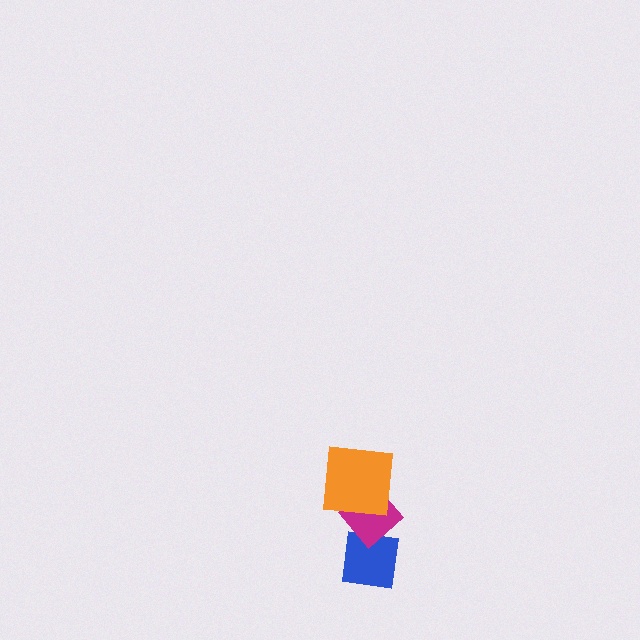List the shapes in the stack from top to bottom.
From top to bottom: the orange square, the magenta diamond, the blue square.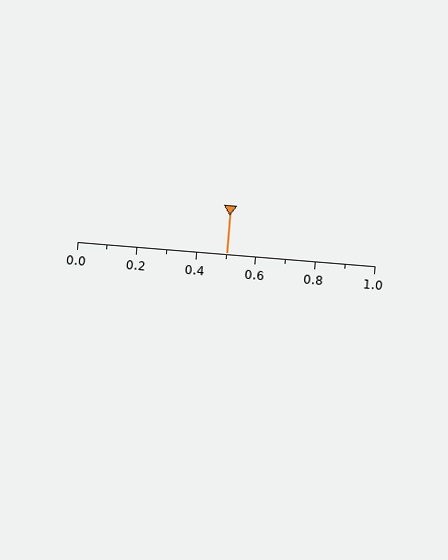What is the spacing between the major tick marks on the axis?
The major ticks are spaced 0.2 apart.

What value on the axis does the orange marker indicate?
The marker indicates approximately 0.5.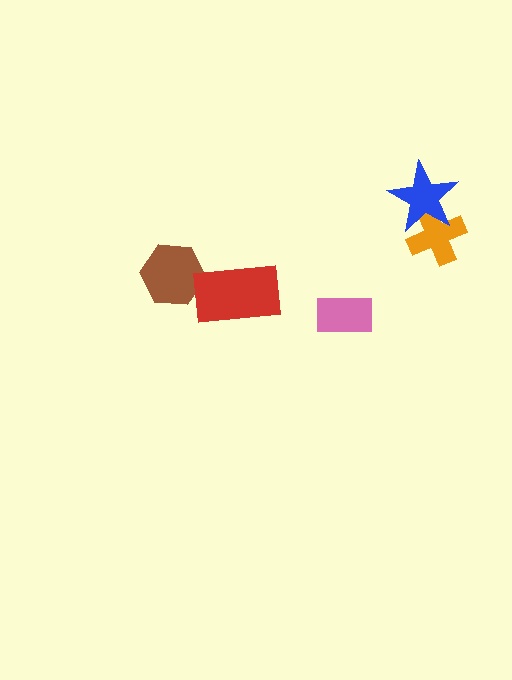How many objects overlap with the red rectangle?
0 objects overlap with the red rectangle.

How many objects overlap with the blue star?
1 object overlaps with the blue star.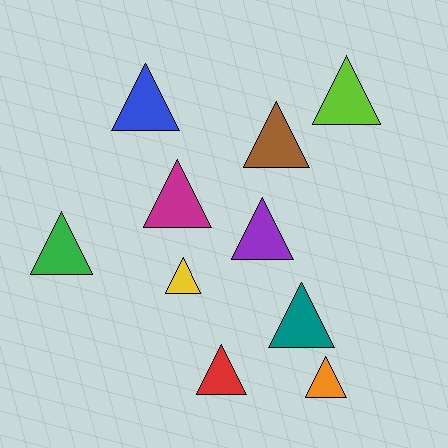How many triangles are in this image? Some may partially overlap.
There are 10 triangles.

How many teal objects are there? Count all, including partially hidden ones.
There is 1 teal object.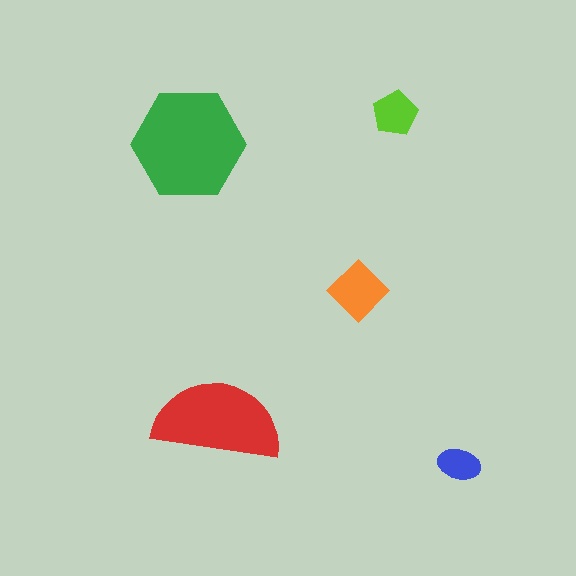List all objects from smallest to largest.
The blue ellipse, the lime pentagon, the orange diamond, the red semicircle, the green hexagon.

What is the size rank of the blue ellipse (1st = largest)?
5th.